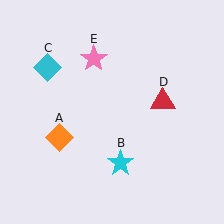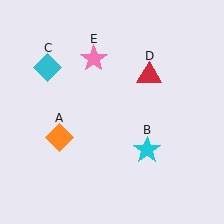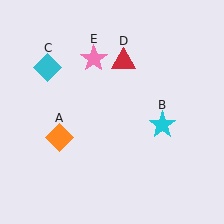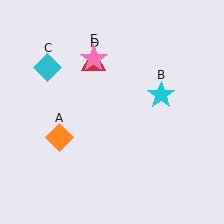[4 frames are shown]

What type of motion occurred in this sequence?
The cyan star (object B), red triangle (object D) rotated counterclockwise around the center of the scene.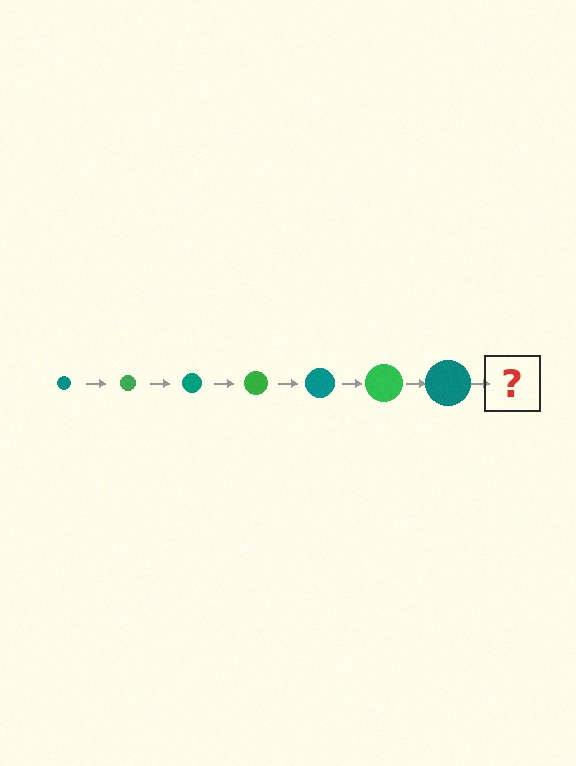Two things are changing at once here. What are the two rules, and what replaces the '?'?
The two rules are that the circle grows larger each step and the color cycles through teal and green. The '?' should be a green circle, larger than the previous one.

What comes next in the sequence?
The next element should be a green circle, larger than the previous one.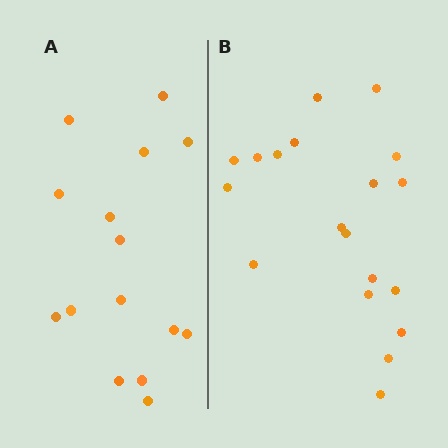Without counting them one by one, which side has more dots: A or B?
Region B (the right region) has more dots.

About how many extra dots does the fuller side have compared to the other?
Region B has about 4 more dots than region A.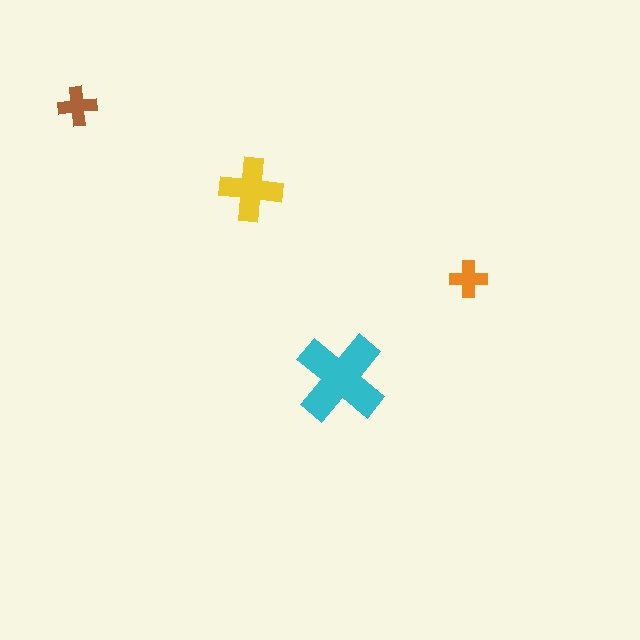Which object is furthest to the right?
The orange cross is rightmost.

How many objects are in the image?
There are 4 objects in the image.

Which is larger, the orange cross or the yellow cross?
The yellow one.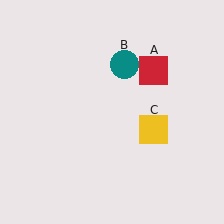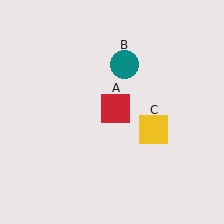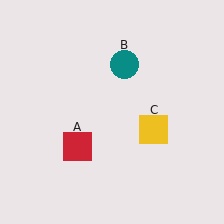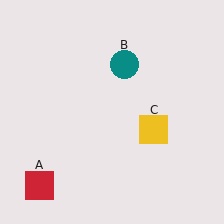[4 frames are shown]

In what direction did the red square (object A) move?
The red square (object A) moved down and to the left.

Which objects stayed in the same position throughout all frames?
Teal circle (object B) and yellow square (object C) remained stationary.